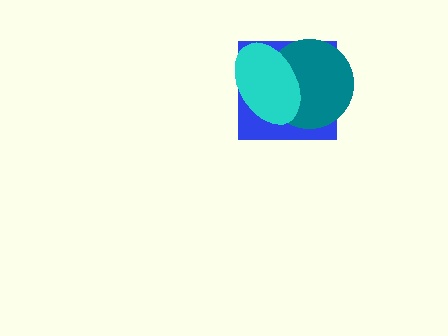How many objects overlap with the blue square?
2 objects overlap with the blue square.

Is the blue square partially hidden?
Yes, it is partially covered by another shape.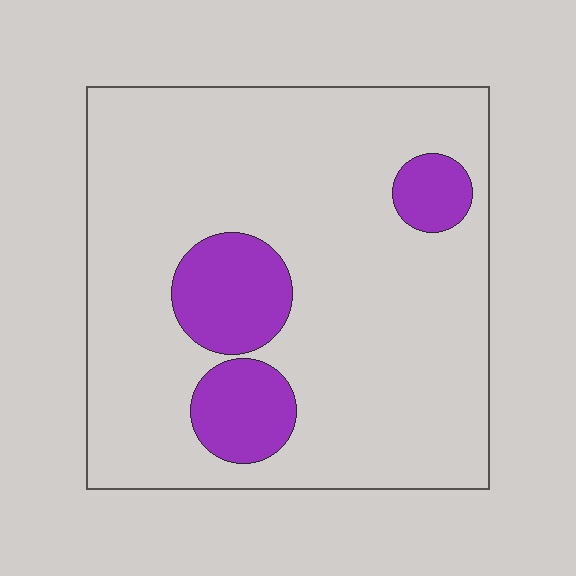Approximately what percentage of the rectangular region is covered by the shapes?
Approximately 15%.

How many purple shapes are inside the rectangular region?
3.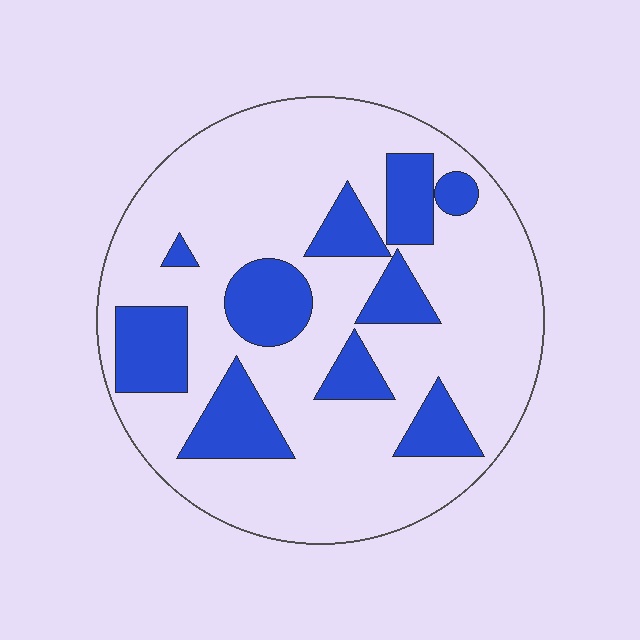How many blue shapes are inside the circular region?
10.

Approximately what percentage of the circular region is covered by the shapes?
Approximately 25%.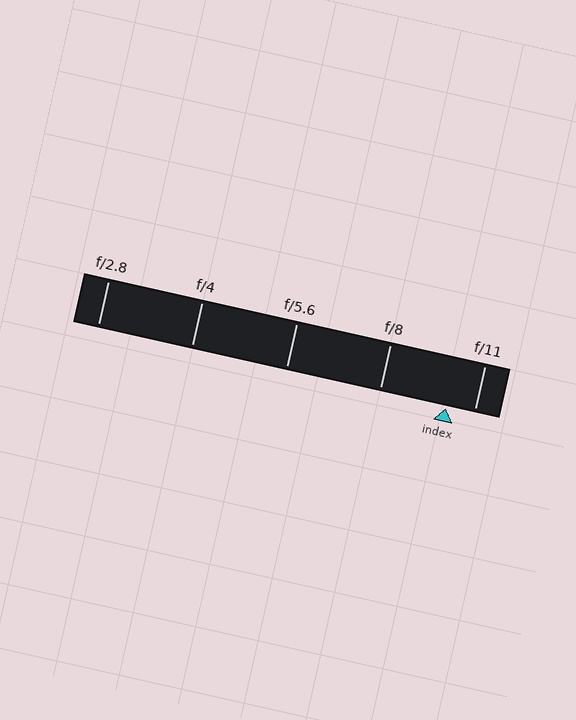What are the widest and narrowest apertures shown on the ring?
The widest aperture shown is f/2.8 and the narrowest is f/11.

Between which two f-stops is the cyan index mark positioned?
The index mark is between f/8 and f/11.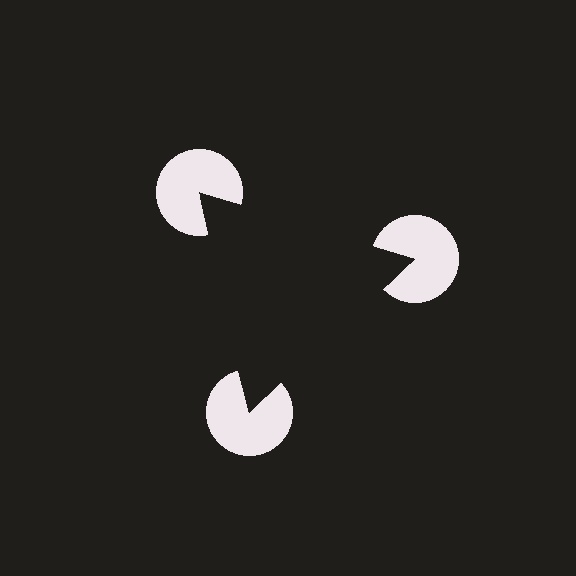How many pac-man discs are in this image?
There are 3 — one at each vertex of the illusory triangle.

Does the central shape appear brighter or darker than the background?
It typically appears slightly darker than the background, even though no actual brightness change is drawn.